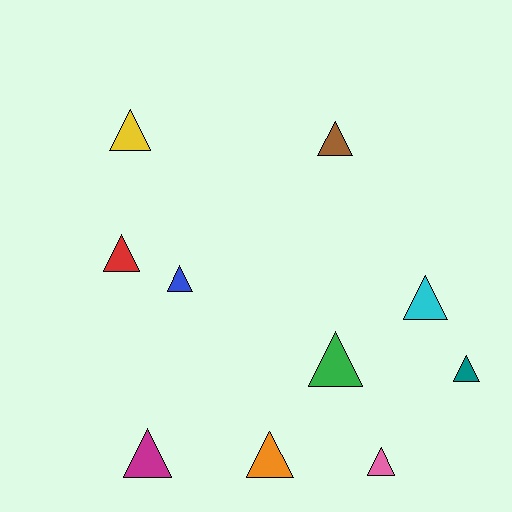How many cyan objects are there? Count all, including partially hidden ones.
There is 1 cyan object.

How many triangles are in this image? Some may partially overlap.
There are 10 triangles.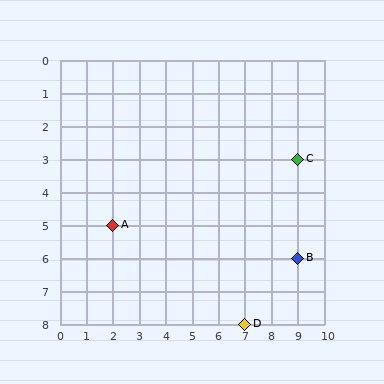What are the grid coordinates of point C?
Point C is at grid coordinates (9, 3).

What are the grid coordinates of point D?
Point D is at grid coordinates (7, 8).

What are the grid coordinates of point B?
Point B is at grid coordinates (9, 6).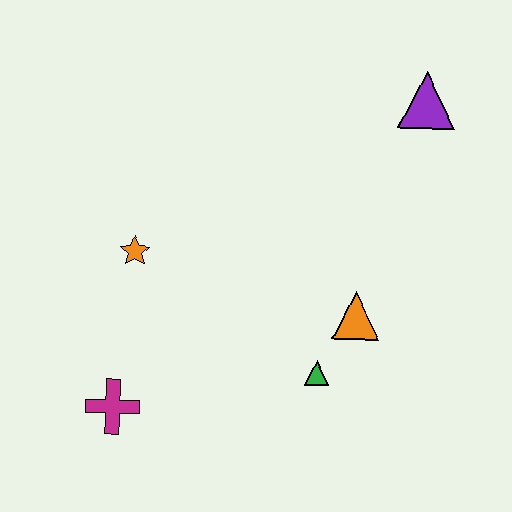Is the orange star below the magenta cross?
No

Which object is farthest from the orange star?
The purple triangle is farthest from the orange star.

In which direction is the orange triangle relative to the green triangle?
The orange triangle is above the green triangle.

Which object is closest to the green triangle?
The orange triangle is closest to the green triangle.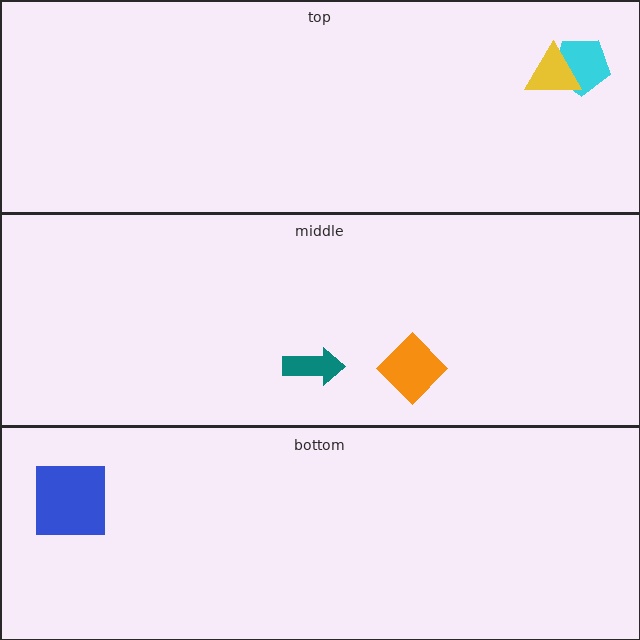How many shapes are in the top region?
2.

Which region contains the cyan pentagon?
The top region.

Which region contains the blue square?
The bottom region.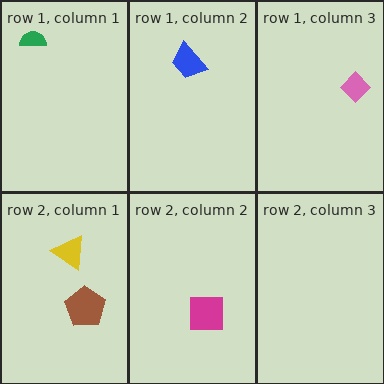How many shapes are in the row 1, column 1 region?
1.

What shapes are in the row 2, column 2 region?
The magenta square.